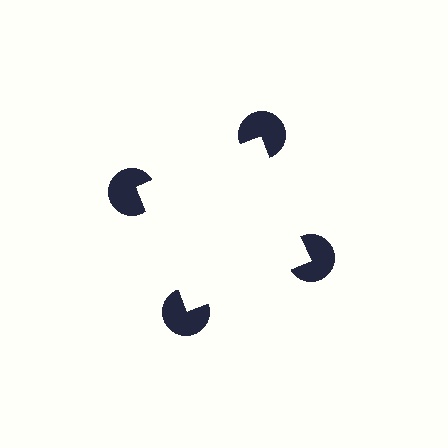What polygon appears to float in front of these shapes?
An illusory square — its edges are inferred from the aligned wedge cuts in the pac-man discs, not physically drawn.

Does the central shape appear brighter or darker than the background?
It typically appears slightly brighter than the background, even though no actual brightness change is drawn.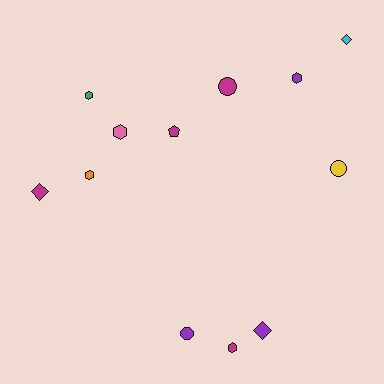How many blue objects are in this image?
There are no blue objects.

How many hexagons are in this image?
There are 5 hexagons.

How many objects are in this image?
There are 12 objects.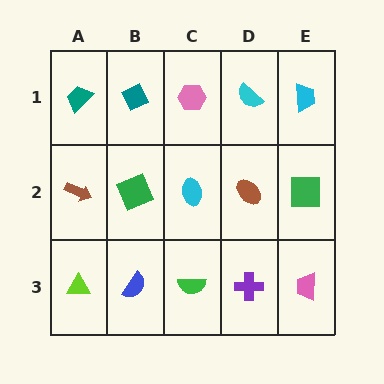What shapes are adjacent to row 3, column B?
A green square (row 2, column B), a lime triangle (row 3, column A), a green semicircle (row 3, column C).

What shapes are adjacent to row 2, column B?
A teal diamond (row 1, column B), a blue semicircle (row 3, column B), a brown arrow (row 2, column A), a cyan ellipse (row 2, column C).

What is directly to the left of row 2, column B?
A brown arrow.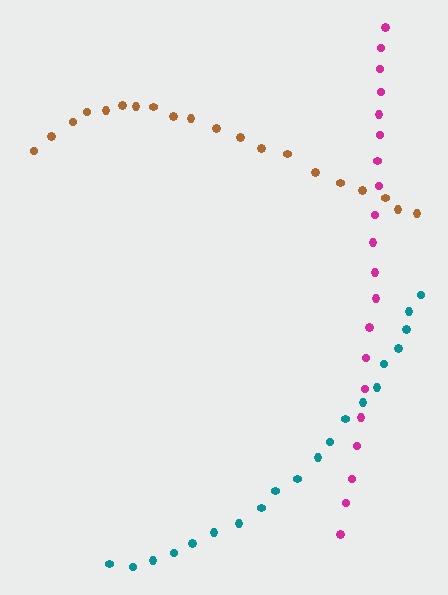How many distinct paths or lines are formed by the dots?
There are 3 distinct paths.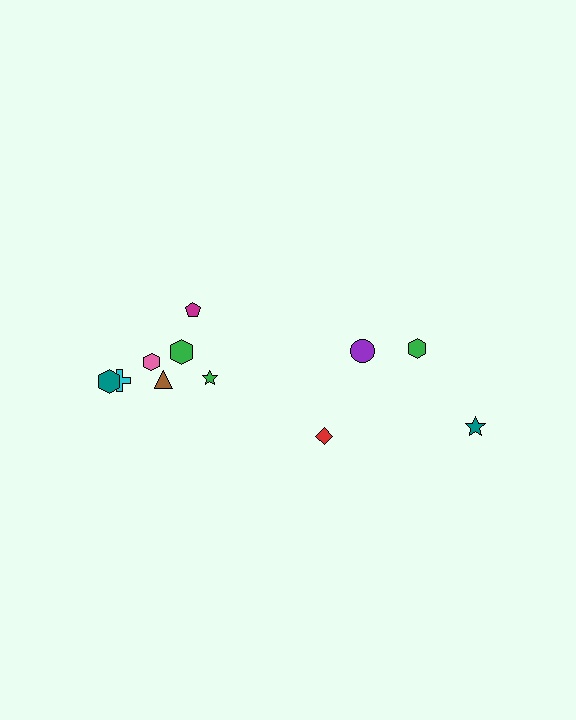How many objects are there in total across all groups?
There are 11 objects.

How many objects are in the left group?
There are 7 objects.